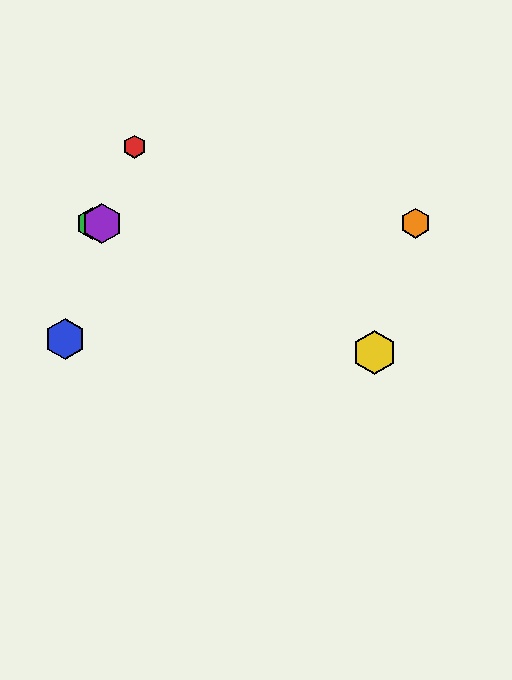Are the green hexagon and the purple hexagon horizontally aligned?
Yes, both are at y≈223.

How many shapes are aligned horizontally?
3 shapes (the green hexagon, the purple hexagon, the orange hexagon) are aligned horizontally.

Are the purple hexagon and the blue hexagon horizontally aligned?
No, the purple hexagon is at y≈223 and the blue hexagon is at y≈339.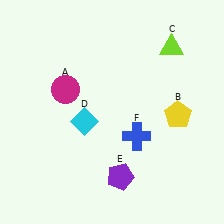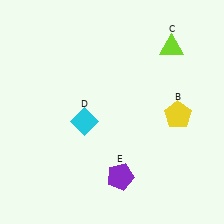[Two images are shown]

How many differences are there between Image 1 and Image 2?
There are 2 differences between the two images.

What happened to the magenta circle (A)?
The magenta circle (A) was removed in Image 2. It was in the top-left area of Image 1.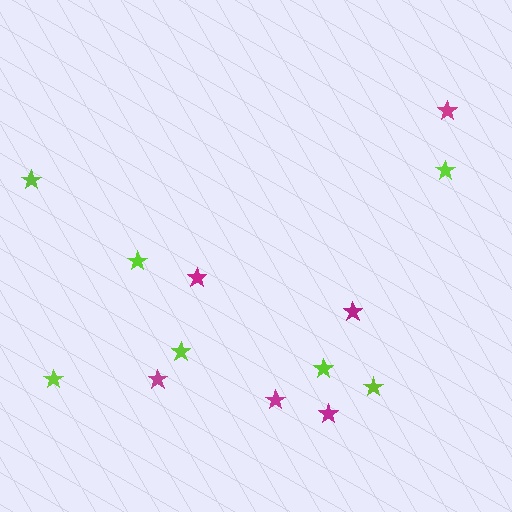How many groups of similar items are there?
There are 2 groups: one group of magenta stars (6) and one group of lime stars (7).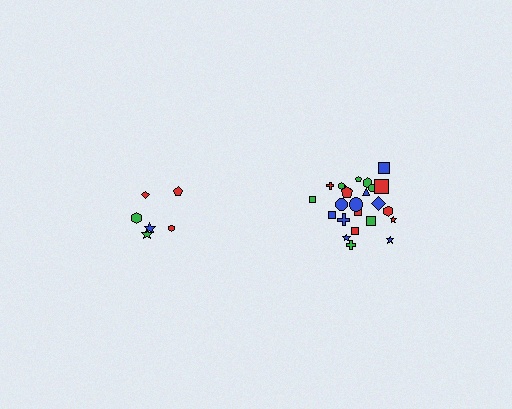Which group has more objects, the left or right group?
The right group.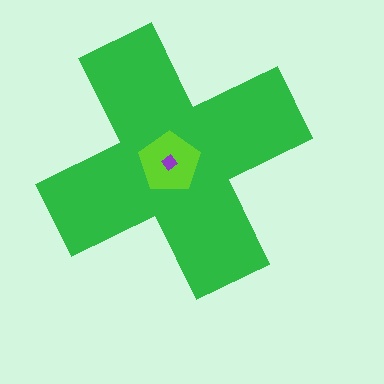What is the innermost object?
The purple diamond.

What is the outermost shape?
The green cross.